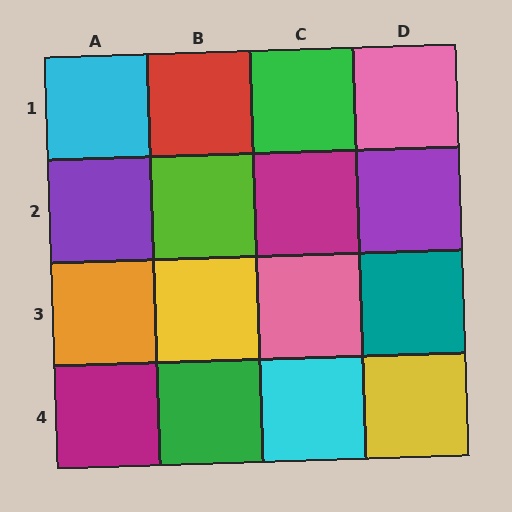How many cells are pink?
2 cells are pink.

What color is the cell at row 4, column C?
Cyan.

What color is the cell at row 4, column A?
Magenta.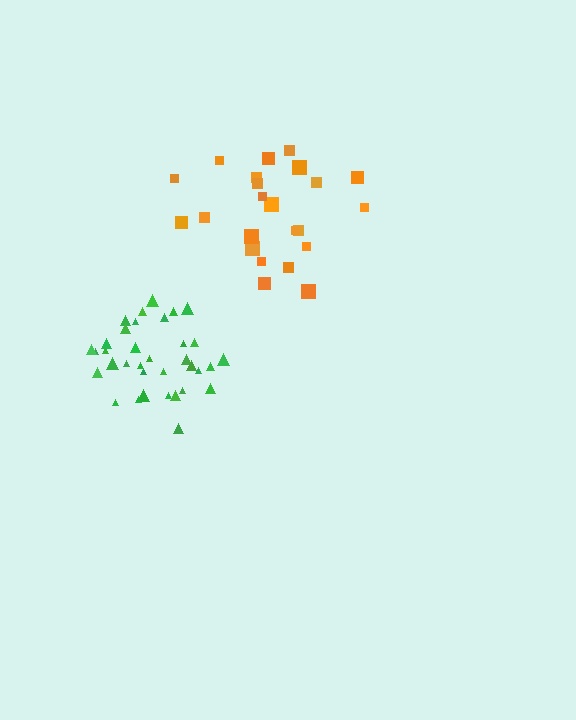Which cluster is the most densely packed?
Green.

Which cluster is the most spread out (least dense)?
Orange.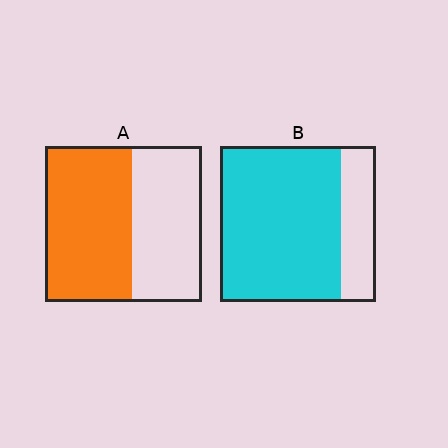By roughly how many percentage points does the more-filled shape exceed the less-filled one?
By roughly 20 percentage points (B over A).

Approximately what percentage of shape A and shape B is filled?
A is approximately 55% and B is approximately 80%.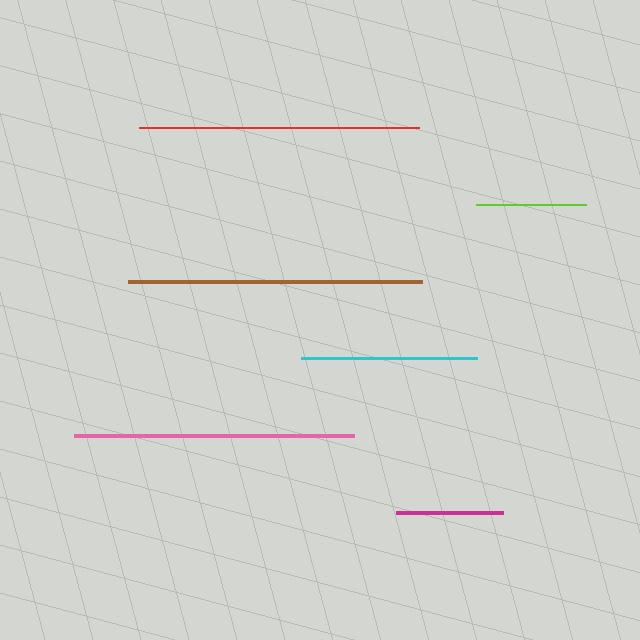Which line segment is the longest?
The brown line is the longest at approximately 294 pixels.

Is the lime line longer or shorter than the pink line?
The pink line is longer than the lime line.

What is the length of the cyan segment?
The cyan segment is approximately 176 pixels long.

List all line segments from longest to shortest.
From longest to shortest: brown, red, pink, cyan, lime, magenta.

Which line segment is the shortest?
The magenta line is the shortest at approximately 107 pixels.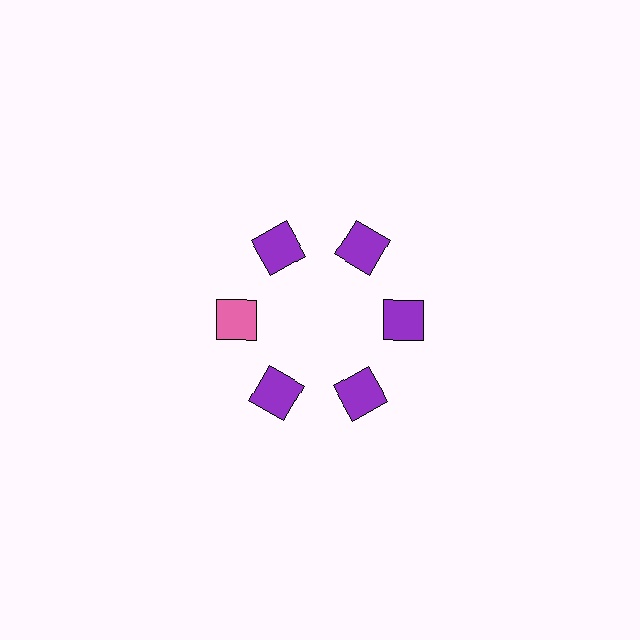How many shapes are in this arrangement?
There are 6 shapes arranged in a ring pattern.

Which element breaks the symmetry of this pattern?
The pink square at roughly the 9 o'clock position breaks the symmetry. All other shapes are purple squares.